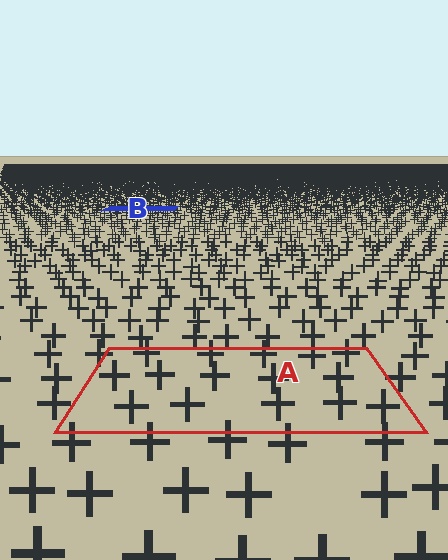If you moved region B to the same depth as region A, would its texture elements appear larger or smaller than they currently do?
They would appear larger. At a closer depth, the same texture elements are projected at a bigger on-screen size.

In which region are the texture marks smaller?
The texture marks are smaller in region B, because it is farther away.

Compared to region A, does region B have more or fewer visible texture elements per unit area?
Region B has more texture elements per unit area — they are packed more densely because it is farther away.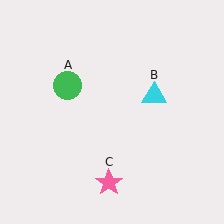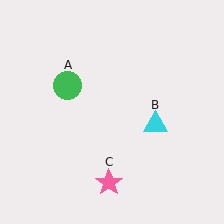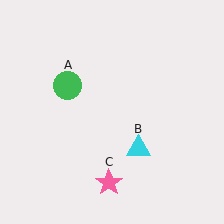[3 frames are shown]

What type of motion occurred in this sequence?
The cyan triangle (object B) rotated clockwise around the center of the scene.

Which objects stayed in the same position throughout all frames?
Green circle (object A) and pink star (object C) remained stationary.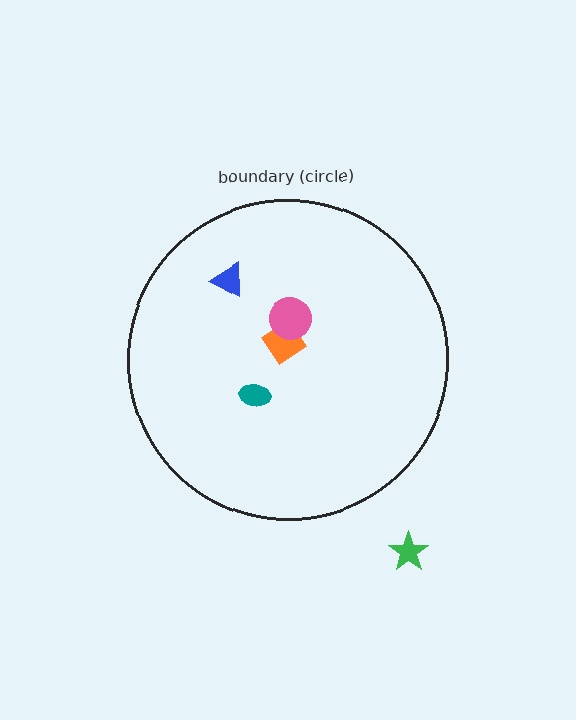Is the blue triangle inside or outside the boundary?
Inside.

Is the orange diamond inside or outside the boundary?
Inside.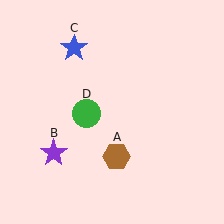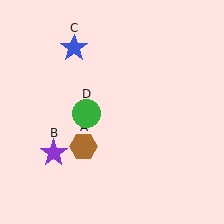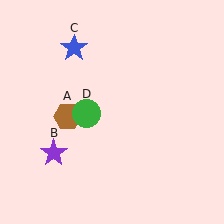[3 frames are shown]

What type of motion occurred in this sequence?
The brown hexagon (object A) rotated clockwise around the center of the scene.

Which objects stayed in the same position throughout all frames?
Purple star (object B) and blue star (object C) and green circle (object D) remained stationary.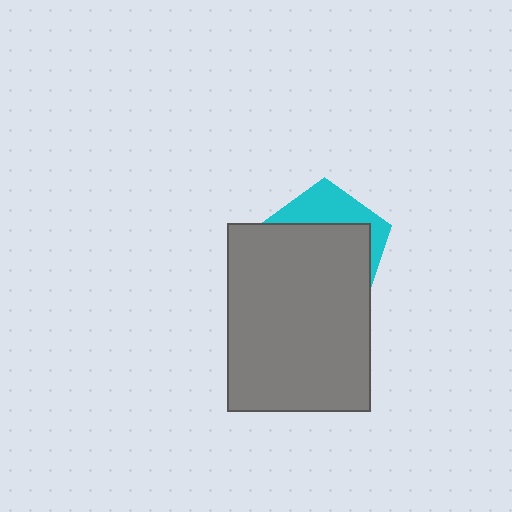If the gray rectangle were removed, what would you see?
You would see the complete cyan pentagon.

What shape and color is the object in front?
The object in front is a gray rectangle.